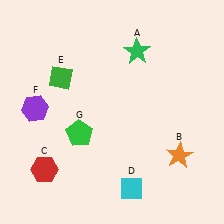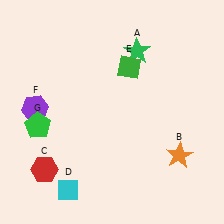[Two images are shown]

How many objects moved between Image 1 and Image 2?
3 objects moved between the two images.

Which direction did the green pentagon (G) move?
The green pentagon (G) moved left.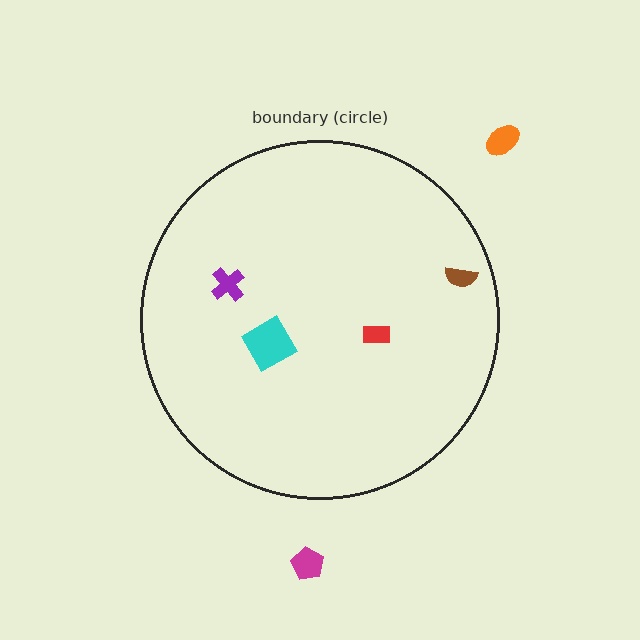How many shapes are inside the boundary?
4 inside, 2 outside.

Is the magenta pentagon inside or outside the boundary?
Outside.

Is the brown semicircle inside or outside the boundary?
Inside.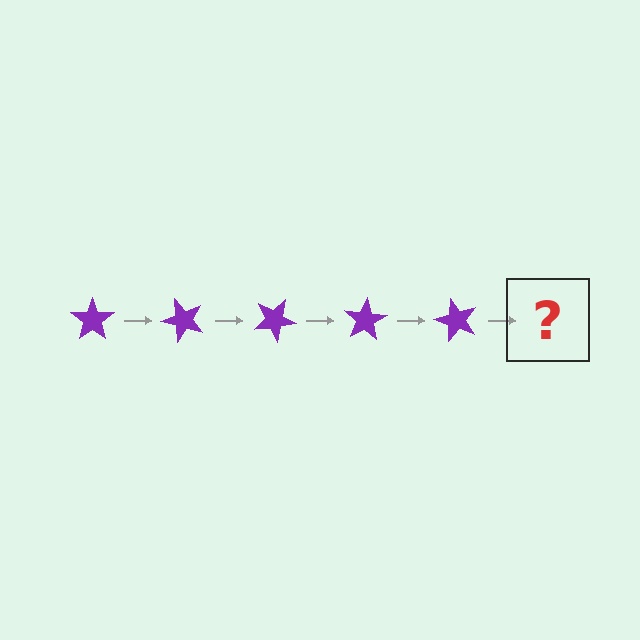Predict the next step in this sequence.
The next step is a purple star rotated 250 degrees.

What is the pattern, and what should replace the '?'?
The pattern is that the star rotates 50 degrees each step. The '?' should be a purple star rotated 250 degrees.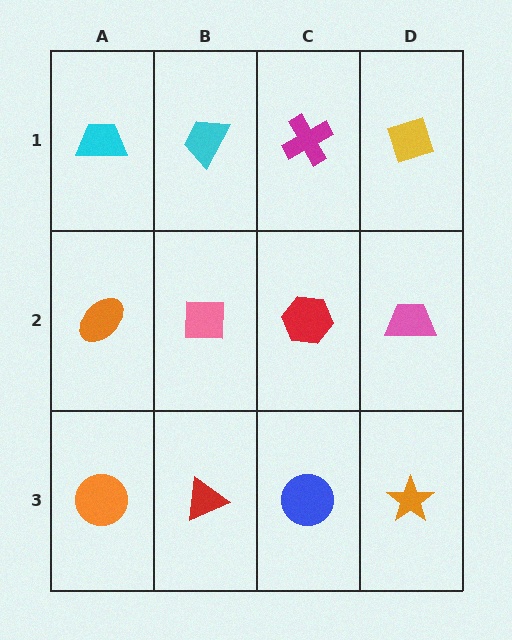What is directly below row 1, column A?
An orange ellipse.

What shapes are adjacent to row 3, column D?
A pink trapezoid (row 2, column D), a blue circle (row 3, column C).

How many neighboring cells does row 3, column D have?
2.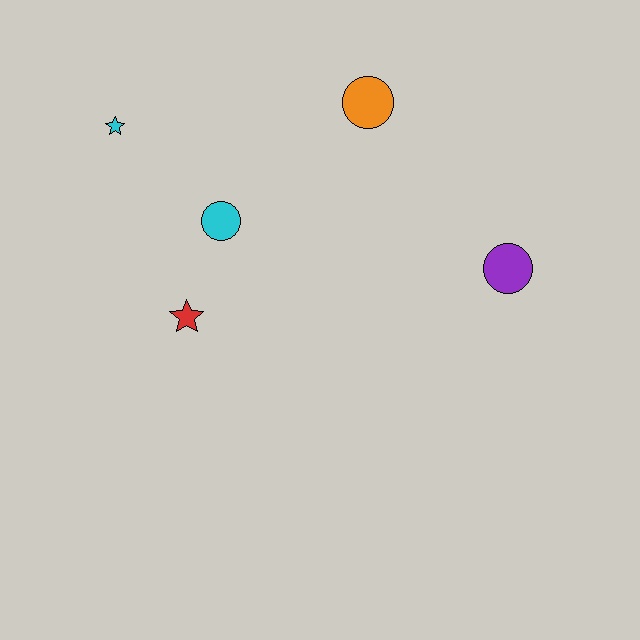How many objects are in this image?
There are 5 objects.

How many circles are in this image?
There are 3 circles.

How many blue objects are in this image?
There are no blue objects.